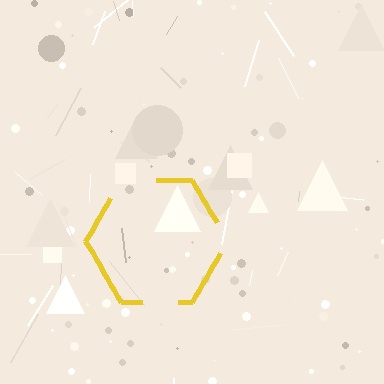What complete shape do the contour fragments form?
The contour fragments form a hexagon.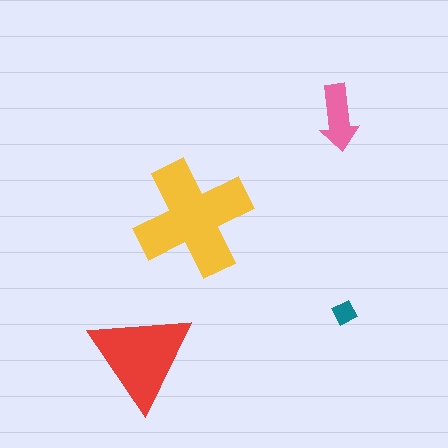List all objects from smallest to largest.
The teal diamond, the pink arrow, the red triangle, the yellow cross.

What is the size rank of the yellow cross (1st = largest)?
1st.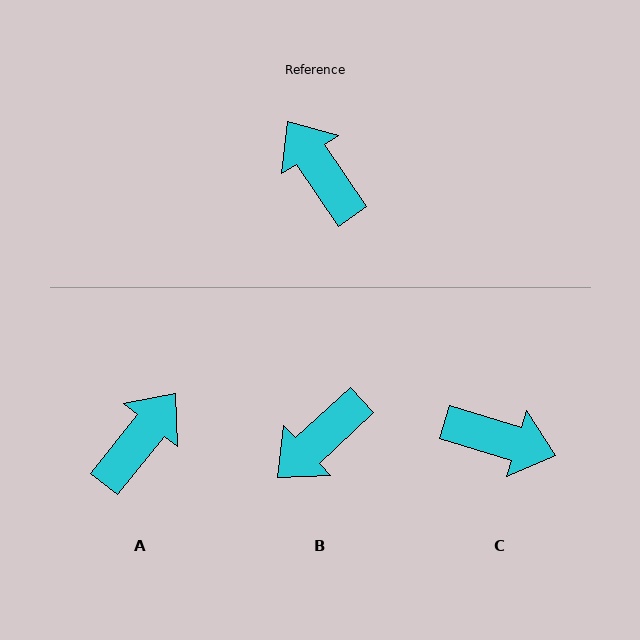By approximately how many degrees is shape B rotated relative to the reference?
Approximately 99 degrees counter-clockwise.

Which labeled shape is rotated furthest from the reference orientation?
C, about 141 degrees away.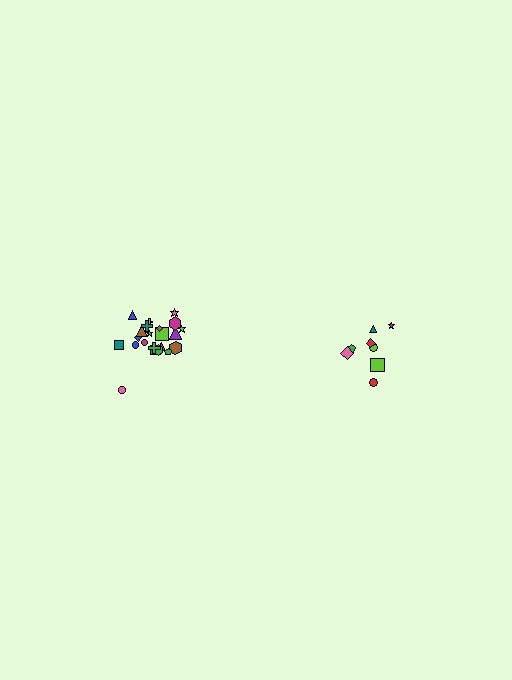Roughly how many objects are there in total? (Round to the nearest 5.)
Roughly 30 objects in total.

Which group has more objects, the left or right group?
The left group.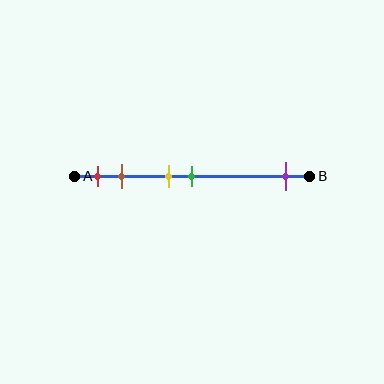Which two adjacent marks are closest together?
The yellow and green marks are the closest adjacent pair.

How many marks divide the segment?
There are 5 marks dividing the segment.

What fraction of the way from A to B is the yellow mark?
The yellow mark is approximately 40% (0.4) of the way from A to B.